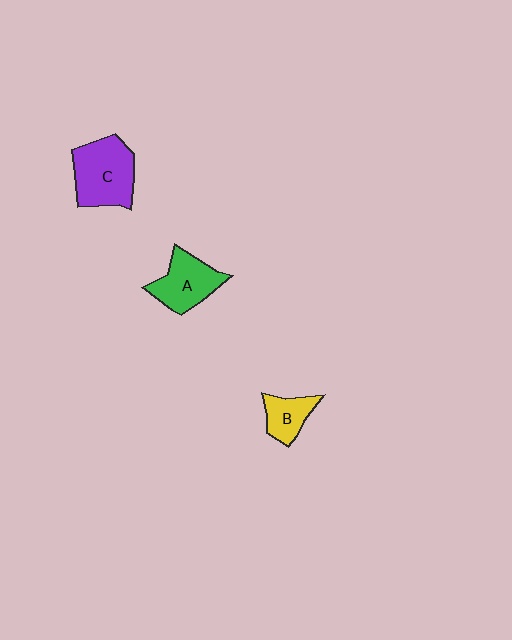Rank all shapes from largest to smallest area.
From largest to smallest: C (purple), A (green), B (yellow).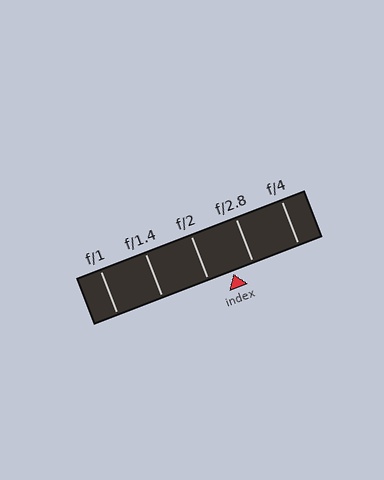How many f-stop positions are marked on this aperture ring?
There are 5 f-stop positions marked.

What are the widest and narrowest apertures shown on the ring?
The widest aperture shown is f/1 and the narrowest is f/4.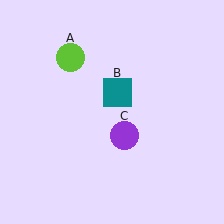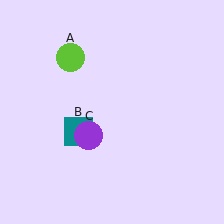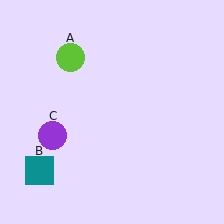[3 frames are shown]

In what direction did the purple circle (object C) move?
The purple circle (object C) moved left.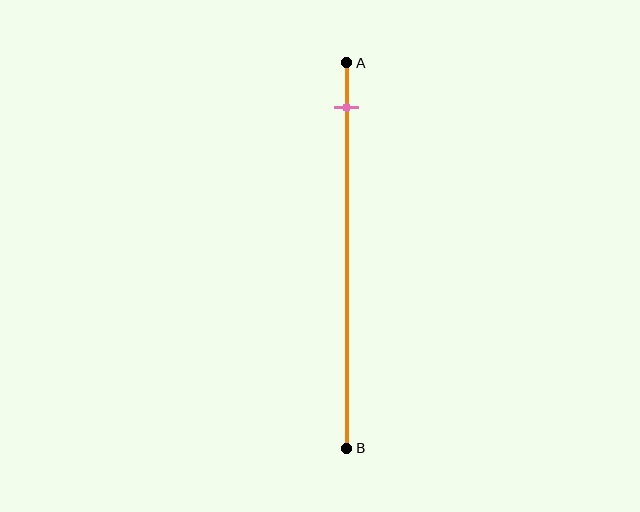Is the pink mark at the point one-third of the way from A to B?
No, the mark is at about 10% from A, not at the 33% one-third point.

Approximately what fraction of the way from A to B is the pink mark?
The pink mark is approximately 10% of the way from A to B.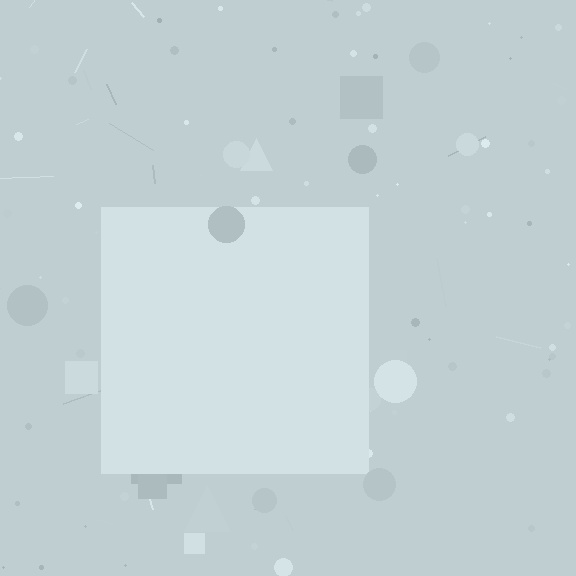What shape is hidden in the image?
A square is hidden in the image.